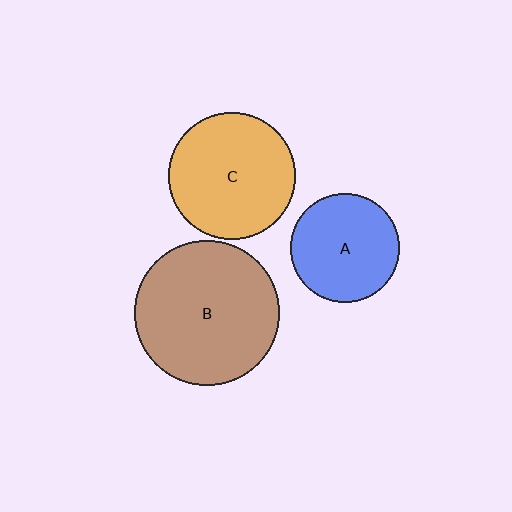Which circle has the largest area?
Circle B (brown).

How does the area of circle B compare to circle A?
Approximately 1.8 times.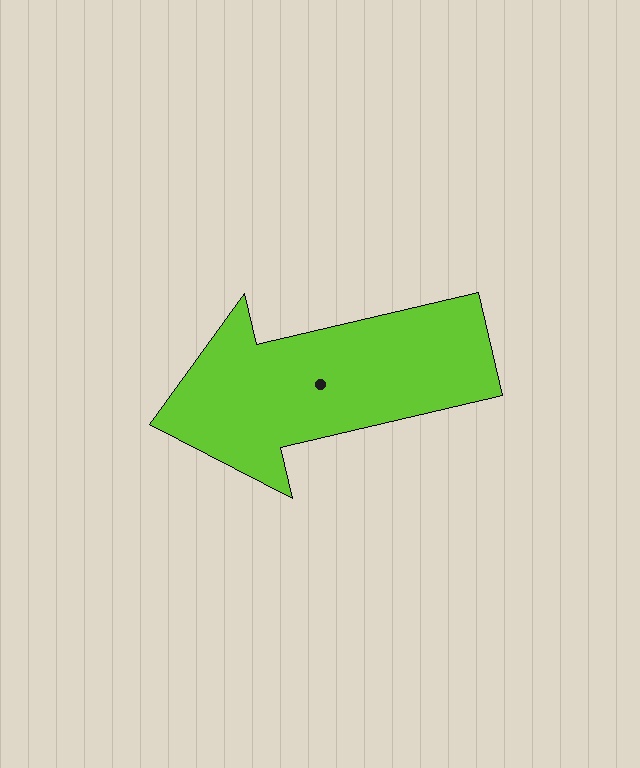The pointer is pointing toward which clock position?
Roughly 9 o'clock.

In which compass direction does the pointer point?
West.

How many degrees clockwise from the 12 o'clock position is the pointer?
Approximately 257 degrees.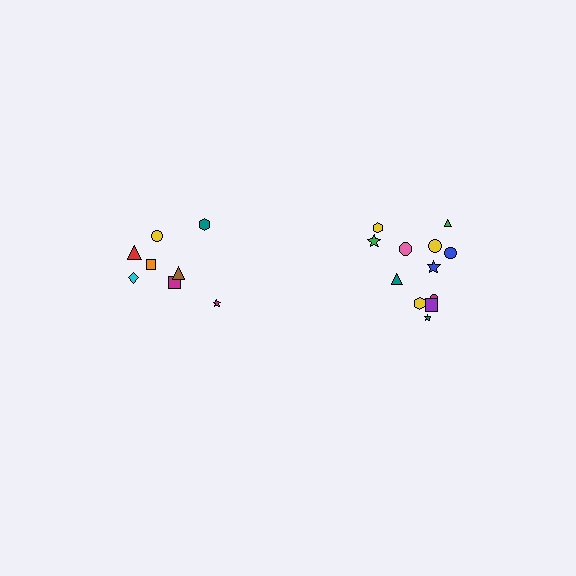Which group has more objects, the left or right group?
The right group.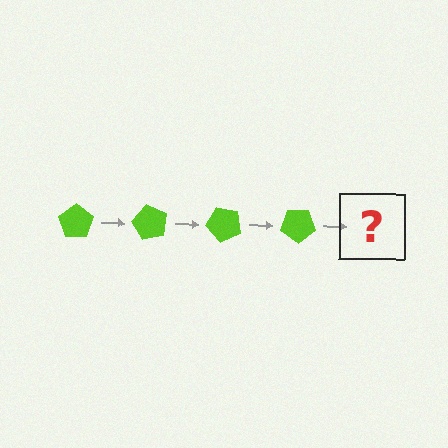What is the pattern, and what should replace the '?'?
The pattern is that the pentagon rotates 60 degrees each step. The '?' should be a lime pentagon rotated 240 degrees.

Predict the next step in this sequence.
The next step is a lime pentagon rotated 240 degrees.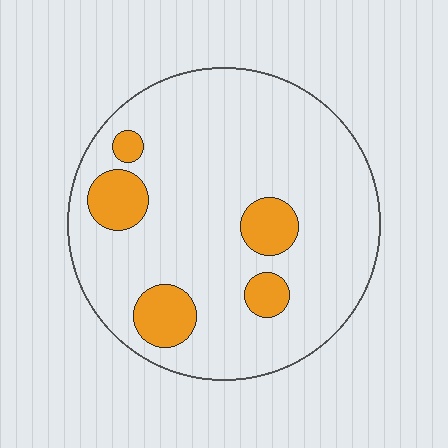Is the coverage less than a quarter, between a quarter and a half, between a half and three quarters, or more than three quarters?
Less than a quarter.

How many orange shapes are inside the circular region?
5.